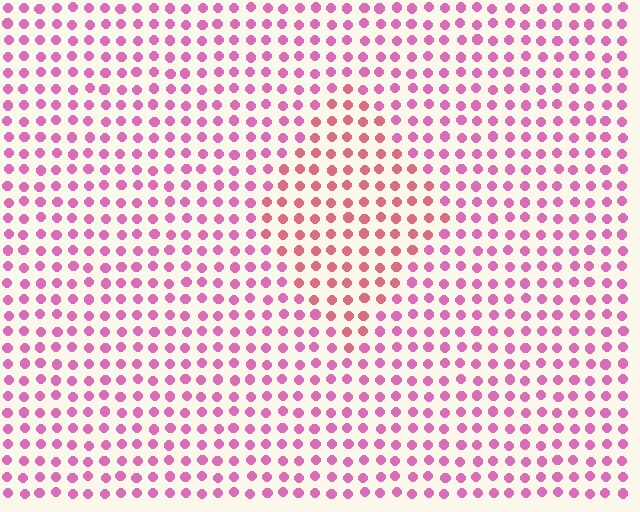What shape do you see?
I see a diamond.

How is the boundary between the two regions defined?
The boundary is defined purely by a slight shift in hue (about 28 degrees). Spacing, size, and orientation are identical on both sides.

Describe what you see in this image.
The image is filled with small pink elements in a uniform arrangement. A diamond-shaped region is visible where the elements are tinted to a slightly different hue, forming a subtle color boundary.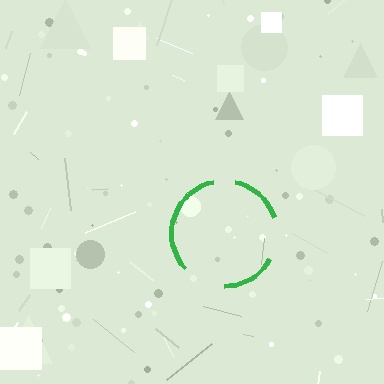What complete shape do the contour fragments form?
The contour fragments form a circle.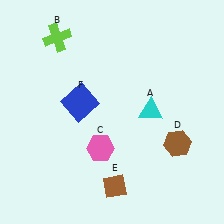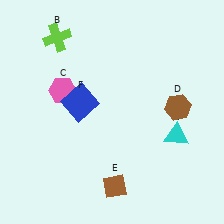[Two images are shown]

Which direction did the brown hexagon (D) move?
The brown hexagon (D) moved up.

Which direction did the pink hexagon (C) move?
The pink hexagon (C) moved up.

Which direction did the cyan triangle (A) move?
The cyan triangle (A) moved right.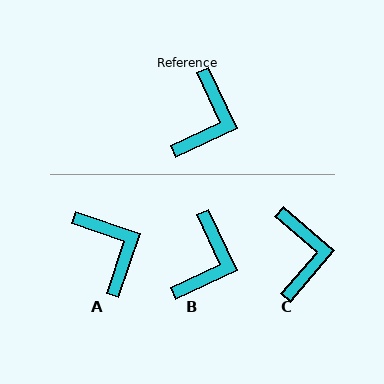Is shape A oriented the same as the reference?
No, it is off by about 46 degrees.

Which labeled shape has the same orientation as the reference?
B.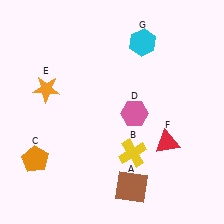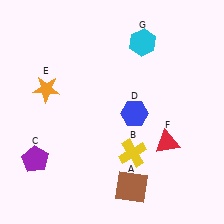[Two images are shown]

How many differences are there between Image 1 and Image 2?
There are 2 differences between the two images.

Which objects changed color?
C changed from orange to purple. D changed from pink to blue.